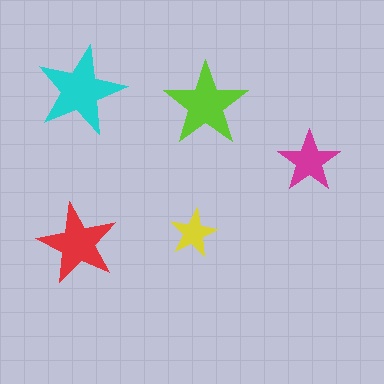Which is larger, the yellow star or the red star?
The red one.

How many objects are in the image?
There are 5 objects in the image.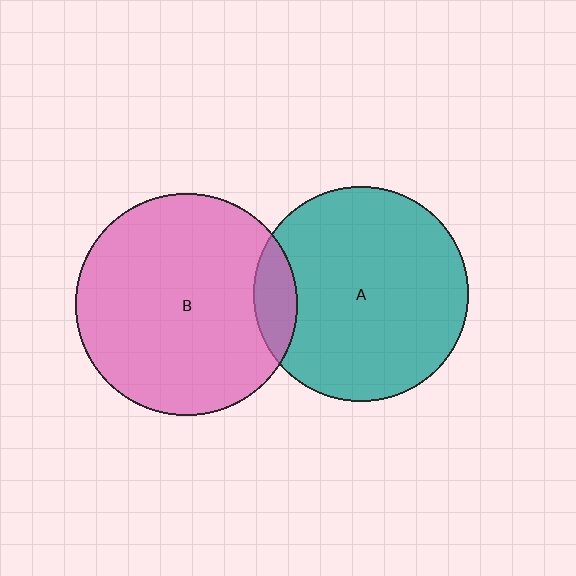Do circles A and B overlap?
Yes.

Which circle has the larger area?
Circle B (pink).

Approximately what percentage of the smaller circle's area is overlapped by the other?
Approximately 10%.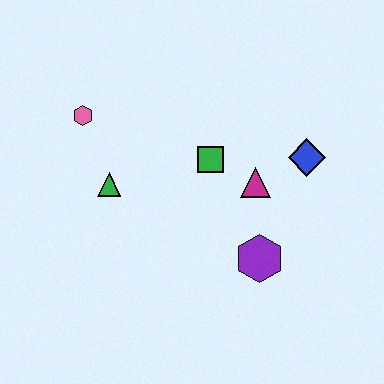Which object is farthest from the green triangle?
The blue diamond is farthest from the green triangle.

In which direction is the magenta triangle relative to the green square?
The magenta triangle is to the right of the green square.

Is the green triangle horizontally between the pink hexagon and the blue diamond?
Yes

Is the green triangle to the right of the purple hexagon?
No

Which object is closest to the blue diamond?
The magenta triangle is closest to the blue diamond.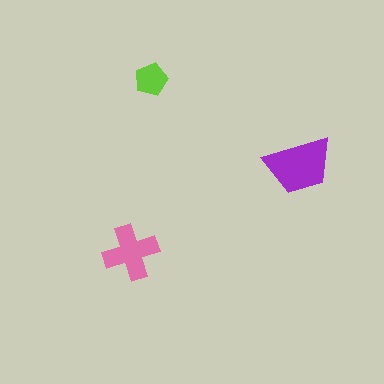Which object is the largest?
The purple trapezoid.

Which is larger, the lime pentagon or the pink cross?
The pink cross.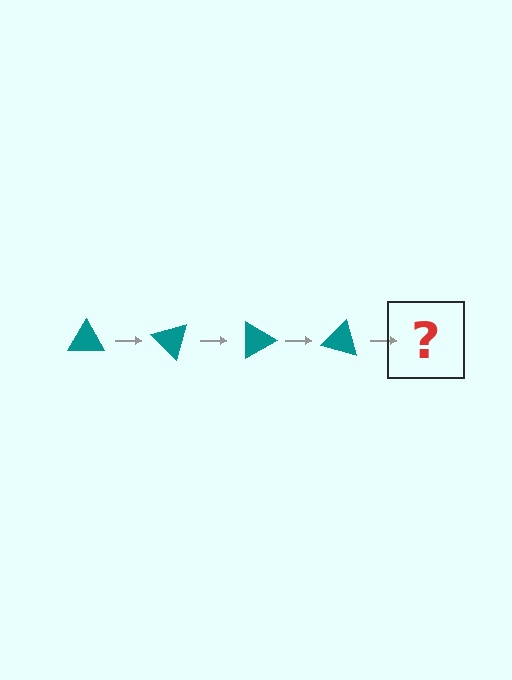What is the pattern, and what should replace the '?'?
The pattern is that the triangle rotates 45 degrees each step. The '?' should be a teal triangle rotated 180 degrees.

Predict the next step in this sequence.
The next step is a teal triangle rotated 180 degrees.